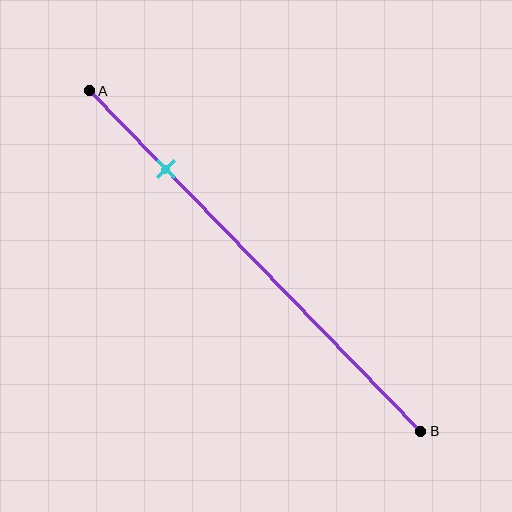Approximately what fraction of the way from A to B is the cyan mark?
The cyan mark is approximately 25% of the way from A to B.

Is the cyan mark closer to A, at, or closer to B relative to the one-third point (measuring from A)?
The cyan mark is closer to point A than the one-third point of segment AB.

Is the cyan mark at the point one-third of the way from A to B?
No, the mark is at about 25% from A, not at the 33% one-third point.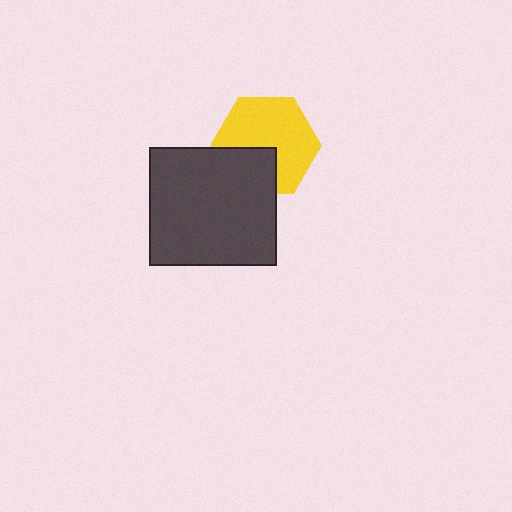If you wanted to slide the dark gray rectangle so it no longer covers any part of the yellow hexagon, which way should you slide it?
Slide it down — that is the most direct way to separate the two shapes.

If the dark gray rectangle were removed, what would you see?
You would see the complete yellow hexagon.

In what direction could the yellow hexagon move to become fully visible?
The yellow hexagon could move up. That would shift it out from behind the dark gray rectangle entirely.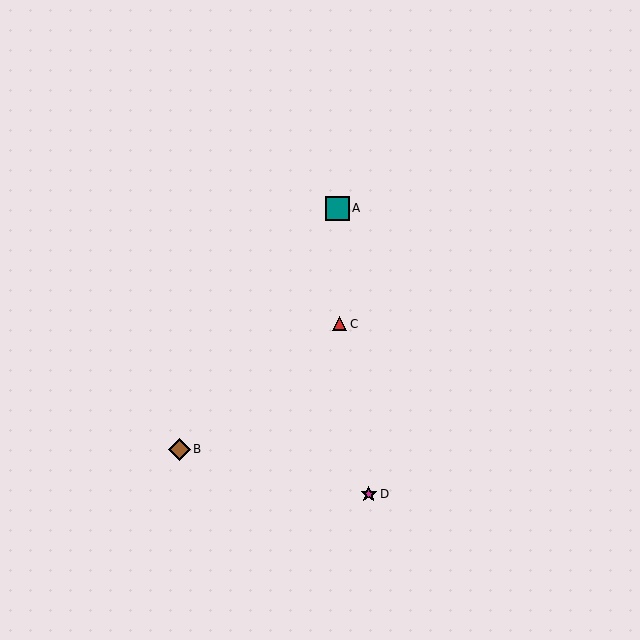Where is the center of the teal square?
The center of the teal square is at (337, 208).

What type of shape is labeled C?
Shape C is a red triangle.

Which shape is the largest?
The teal square (labeled A) is the largest.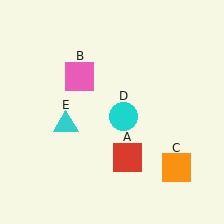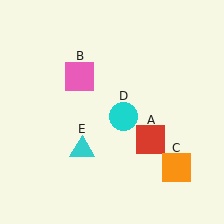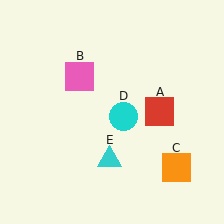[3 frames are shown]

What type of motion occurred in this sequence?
The red square (object A), cyan triangle (object E) rotated counterclockwise around the center of the scene.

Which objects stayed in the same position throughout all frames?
Pink square (object B) and orange square (object C) and cyan circle (object D) remained stationary.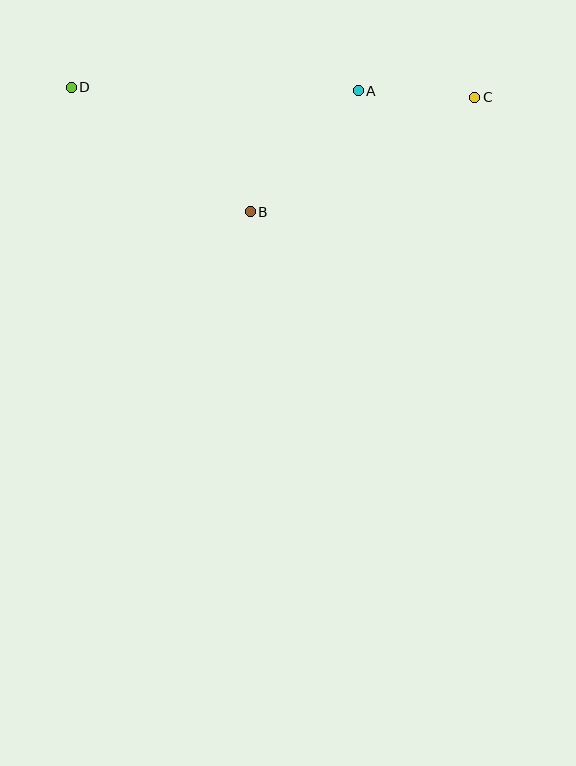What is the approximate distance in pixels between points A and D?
The distance between A and D is approximately 287 pixels.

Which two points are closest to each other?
Points A and C are closest to each other.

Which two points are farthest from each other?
Points C and D are farthest from each other.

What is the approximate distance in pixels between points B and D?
The distance between B and D is approximately 218 pixels.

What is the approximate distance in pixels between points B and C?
The distance between B and C is approximately 252 pixels.